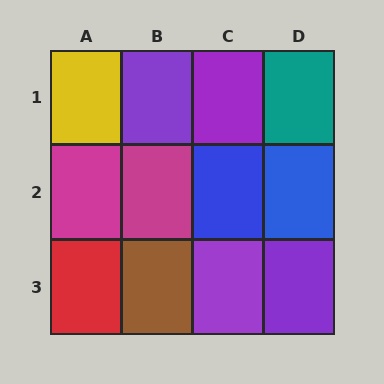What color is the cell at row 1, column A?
Yellow.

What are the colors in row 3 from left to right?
Red, brown, purple, purple.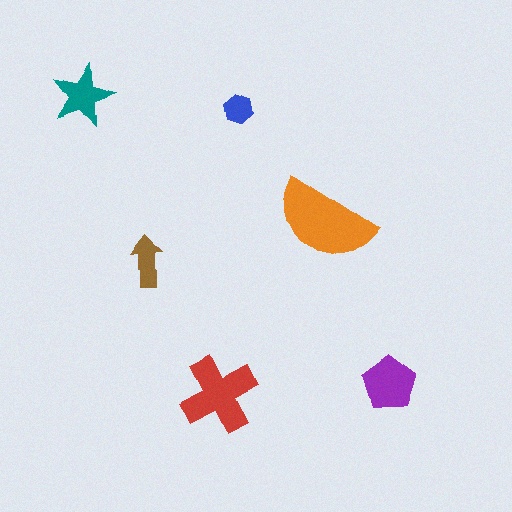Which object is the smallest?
The blue hexagon.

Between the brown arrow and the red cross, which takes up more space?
The red cross.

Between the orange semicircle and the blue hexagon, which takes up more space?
The orange semicircle.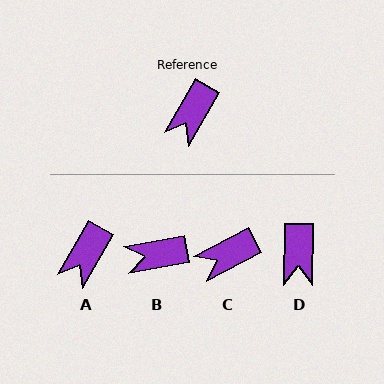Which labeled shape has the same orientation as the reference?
A.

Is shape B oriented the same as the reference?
No, it is off by about 51 degrees.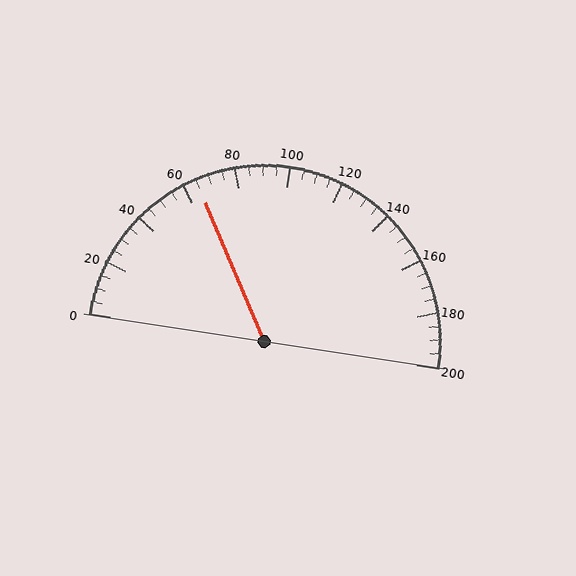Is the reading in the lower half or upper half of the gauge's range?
The reading is in the lower half of the range (0 to 200).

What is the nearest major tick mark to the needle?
The nearest major tick mark is 60.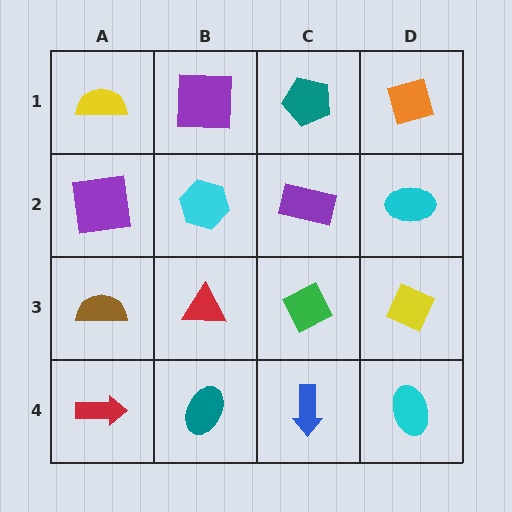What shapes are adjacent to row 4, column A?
A brown semicircle (row 3, column A), a teal ellipse (row 4, column B).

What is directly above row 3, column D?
A cyan ellipse.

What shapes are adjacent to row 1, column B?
A cyan hexagon (row 2, column B), a yellow semicircle (row 1, column A), a teal pentagon (row 1, column C).